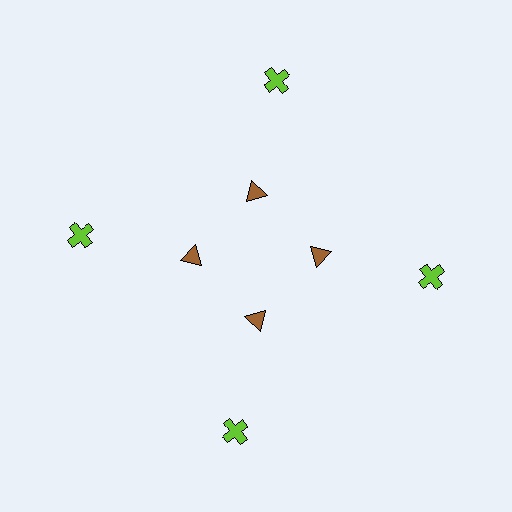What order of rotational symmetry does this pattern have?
This pattern has 4-fold rotational symmetry.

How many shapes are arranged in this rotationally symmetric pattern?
There are 8 shapes, arranged in 4 groups of 2.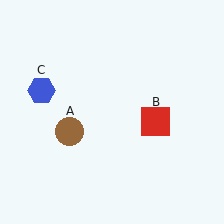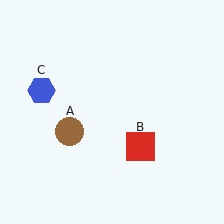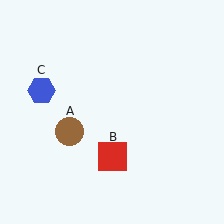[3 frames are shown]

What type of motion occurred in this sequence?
The red square (object B) rotated clockwise around the center of the scene.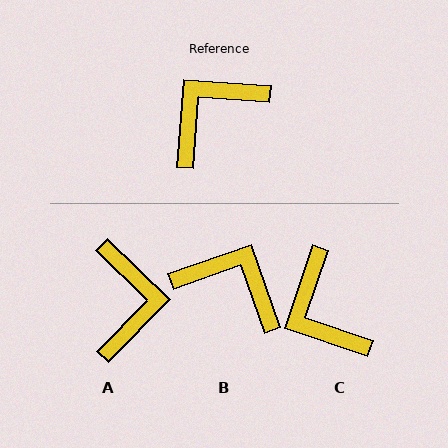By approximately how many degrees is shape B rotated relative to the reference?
Approximately 67 degrees clockwise.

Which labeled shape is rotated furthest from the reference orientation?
A, about 130 degrees away.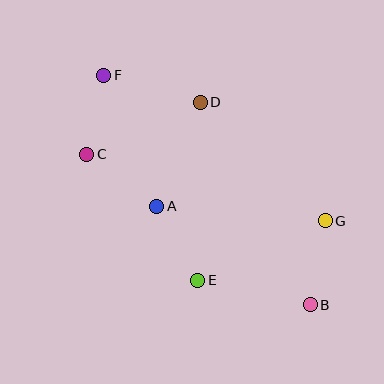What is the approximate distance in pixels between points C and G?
The distance between C and G is approximately 247 pixels.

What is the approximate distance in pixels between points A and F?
The distance between A and F is approximately 141 pixels.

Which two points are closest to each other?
Points C and F are closest to each other.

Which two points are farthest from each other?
Points B and F are farthest from each other.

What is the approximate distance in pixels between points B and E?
The distance between B and E is approximately 115 pixels.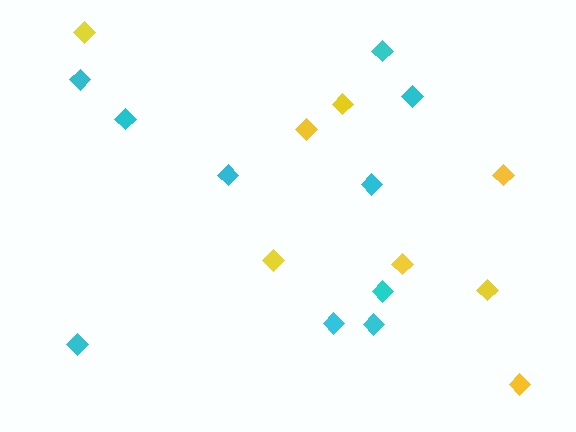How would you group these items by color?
There are 2 groups: one group of yellow diamonds (8) and one group of cyan diamonds (10).